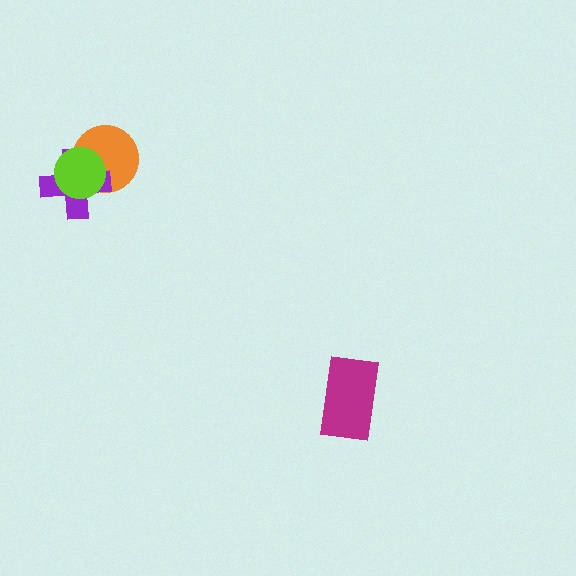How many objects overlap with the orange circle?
2 objects overlap with the orange circle.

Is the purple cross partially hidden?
Yes, it is partially covered by another shape.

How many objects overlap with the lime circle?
2 objects overlap with the lime circle.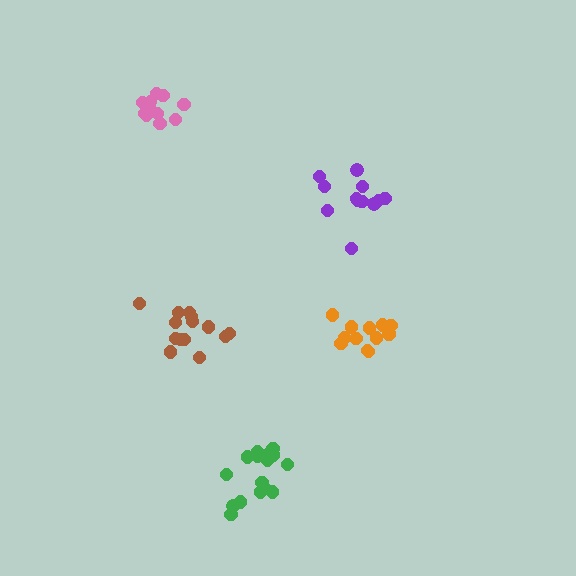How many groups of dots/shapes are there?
There are 5 groups.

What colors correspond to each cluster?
The clusters are colored: green, pink, brown, orange, purple.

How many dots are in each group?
Group 1: 16 dots, Group 2: 13 dots, Group 3: 14 dots, Group 4: 13 dots, Group 5: 12 dots (68 total).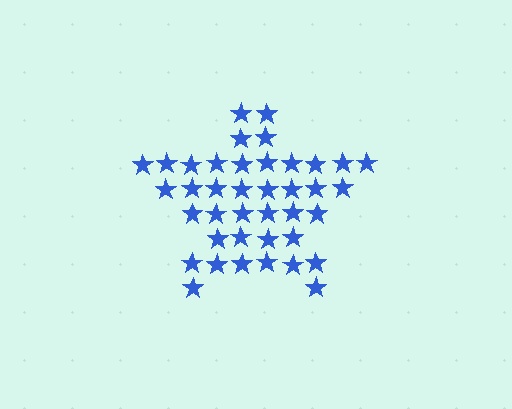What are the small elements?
The small elements are stars.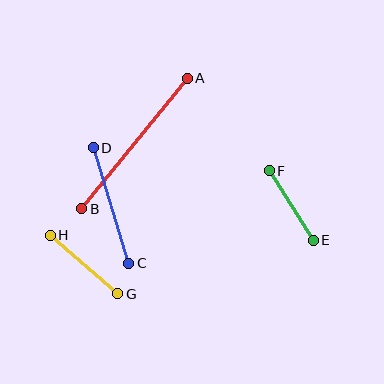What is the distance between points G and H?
The distance is approximately 89 pixels.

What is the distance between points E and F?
The distance is approximately 82 pixels.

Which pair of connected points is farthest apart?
Points A and B are farthest apart.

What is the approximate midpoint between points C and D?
The midpoint is at approximately (111, 205) pixels.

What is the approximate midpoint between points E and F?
The midpoint is at approximately (291, 206) pixels.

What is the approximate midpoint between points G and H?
The midpoint is at approximately (84, 264) pixels.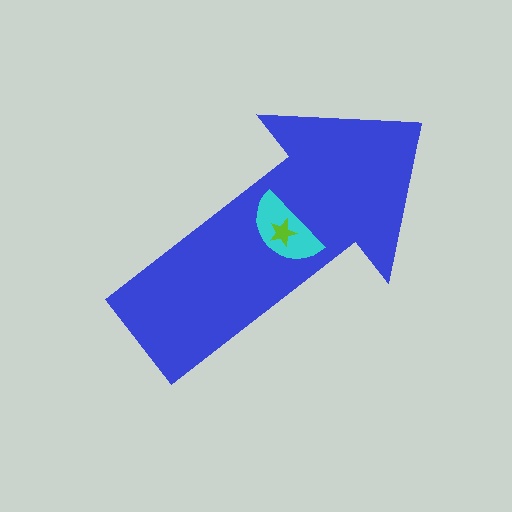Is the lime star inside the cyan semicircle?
Yes.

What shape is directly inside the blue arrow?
The cyan semicircle.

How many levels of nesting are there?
3.